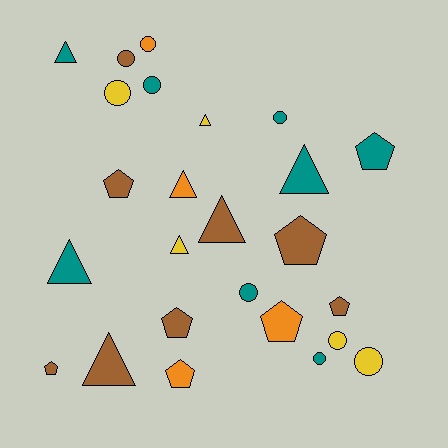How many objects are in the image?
There are 25 objects.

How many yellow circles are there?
There are 3 yellow circles.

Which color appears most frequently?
Teal, with 8 objects.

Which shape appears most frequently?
Circle, with 9 objects.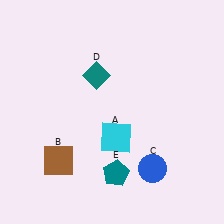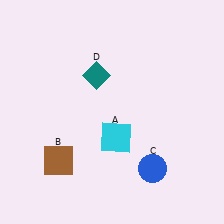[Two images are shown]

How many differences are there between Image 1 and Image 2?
There is 1 difference between the two images.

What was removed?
The teal pentagon (E) was removed in Image 2.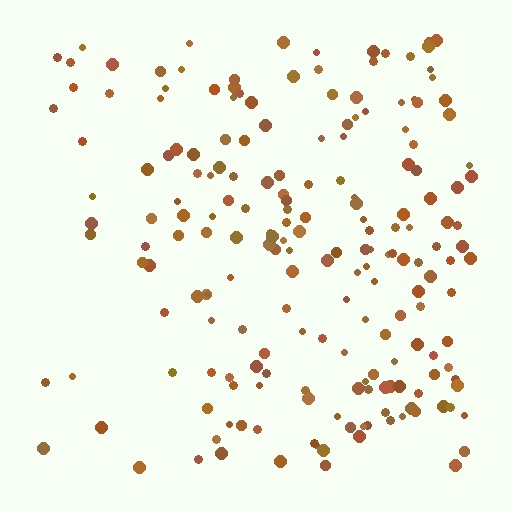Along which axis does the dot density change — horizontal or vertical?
Horizontal.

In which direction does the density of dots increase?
From left to right, with the right side densest.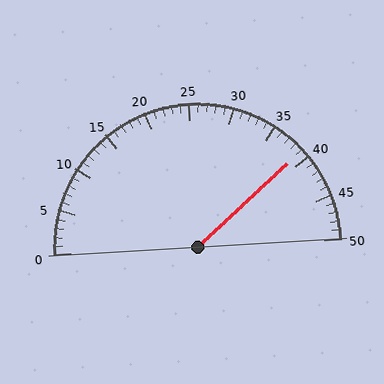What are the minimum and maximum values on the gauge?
The gauge ranges from 0 to 50.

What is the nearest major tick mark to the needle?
The nearest major tick mark is 40.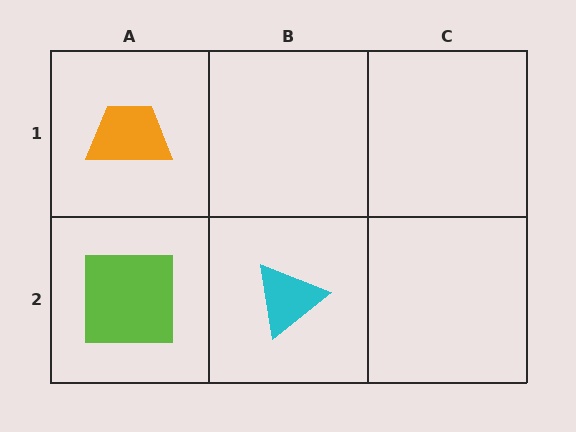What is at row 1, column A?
An orange trapezoid.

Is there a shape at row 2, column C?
No, that cell is empty.